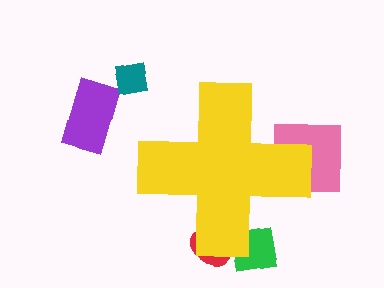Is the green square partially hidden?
Yes, the green square is partially hidden behind the yellow cross.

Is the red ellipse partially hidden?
Yes, the red ellipse is partially hidden behind the yellow cross.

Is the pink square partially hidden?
Yes, the pink square is partially hidden behind the yellow cross.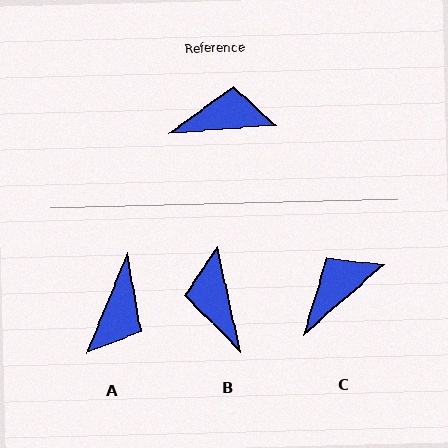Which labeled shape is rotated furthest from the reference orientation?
A, about 116 degrees away.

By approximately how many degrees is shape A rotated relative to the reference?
Approximately 116 degrees clockwise.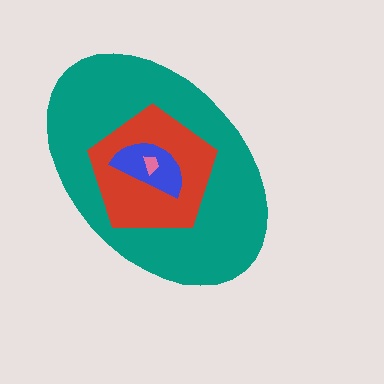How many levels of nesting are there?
4.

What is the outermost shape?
The teal ellipse.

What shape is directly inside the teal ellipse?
The red pentagon.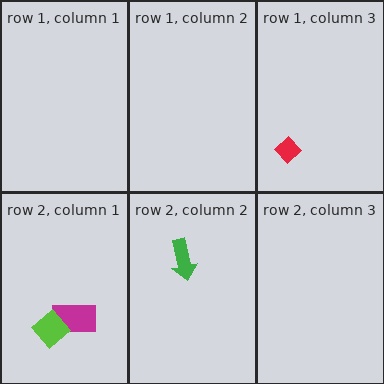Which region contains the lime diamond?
The row 2, column 1 region.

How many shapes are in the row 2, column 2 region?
1.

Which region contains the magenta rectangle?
The row 2, column 1 region.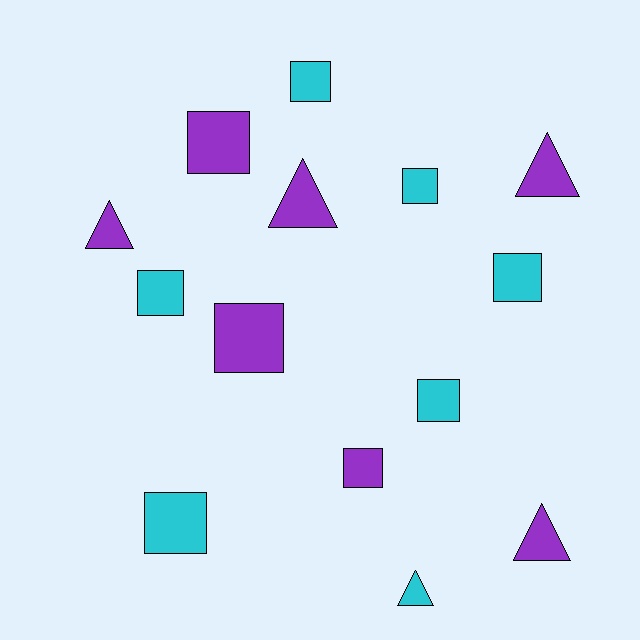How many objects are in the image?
There are 14 objects.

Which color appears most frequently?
Purple, with 7 objects.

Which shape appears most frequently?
Square, with 9 objects.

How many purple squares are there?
There are 3 purple squares.